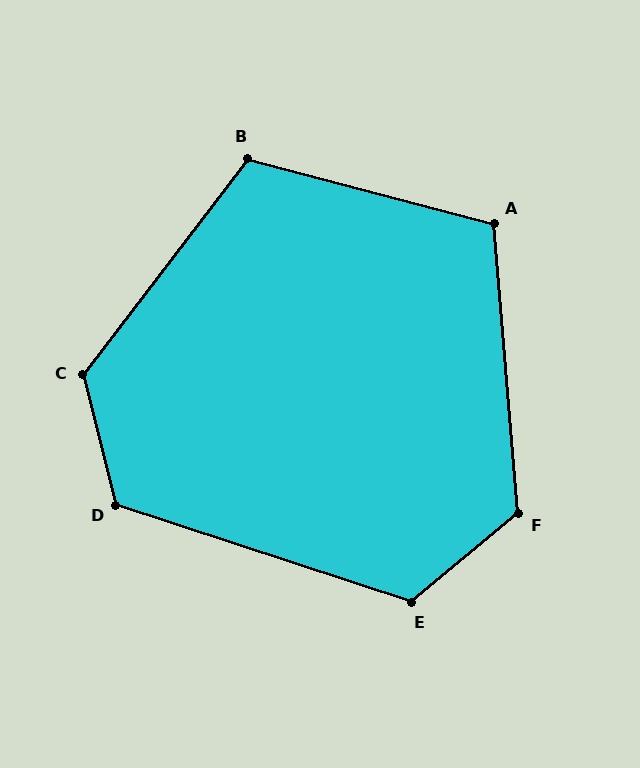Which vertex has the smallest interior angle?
A, at approximately 110 degrees.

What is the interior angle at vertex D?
Approximately 123 degrees (obtuse).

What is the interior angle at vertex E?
Approximately 122 degrees (obtuse).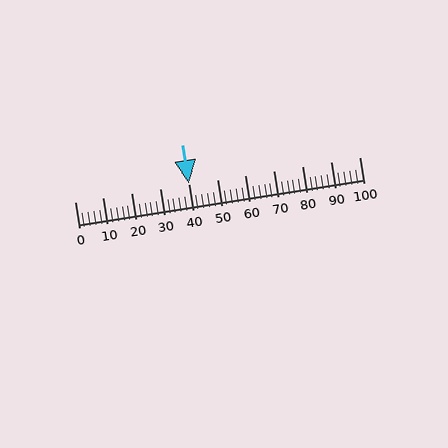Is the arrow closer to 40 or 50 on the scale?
The arrow is closer to 40.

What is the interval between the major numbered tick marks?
The major tick marks are spaced 10 units apart.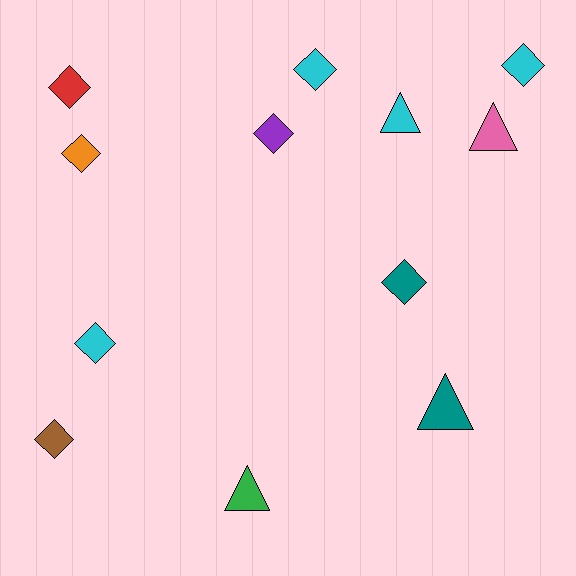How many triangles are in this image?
There are 4 triangles.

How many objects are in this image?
There are 12 objects.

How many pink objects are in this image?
There is 1 pink object.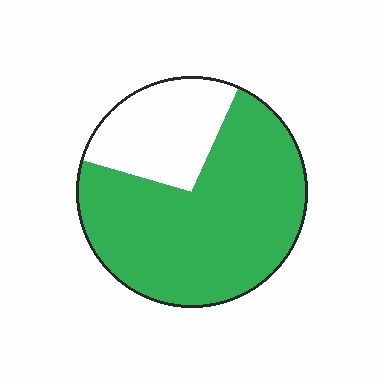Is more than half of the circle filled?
Yes.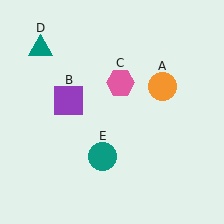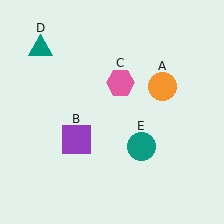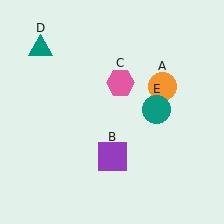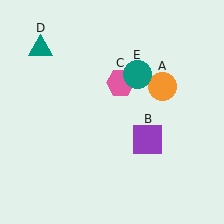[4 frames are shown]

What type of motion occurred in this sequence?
The purple square (object B), teal circle (object E) rotated counterclockwise around the center of the scene.